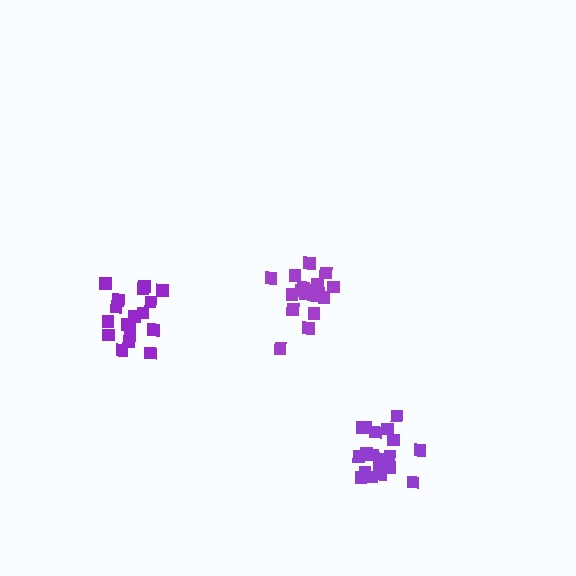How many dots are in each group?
Group 1: 20 dots, Group 2: 17 dots, Group 3: 19 dots (56 total).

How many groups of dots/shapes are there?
There are 3 groups.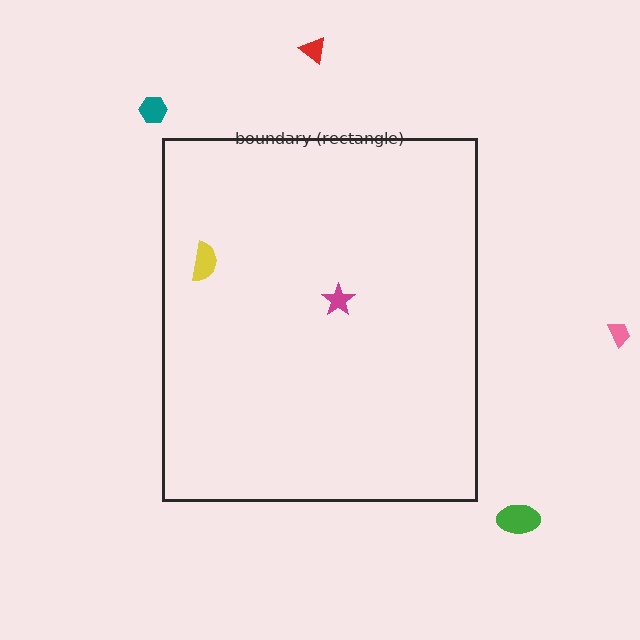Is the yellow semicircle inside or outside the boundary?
Inside.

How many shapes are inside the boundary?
2 inside, 4 outside.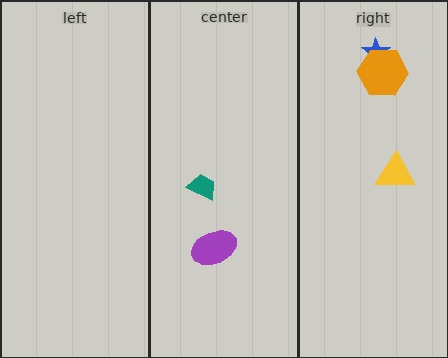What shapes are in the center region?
The teal trapezoid, the purple ellipse.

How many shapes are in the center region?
2.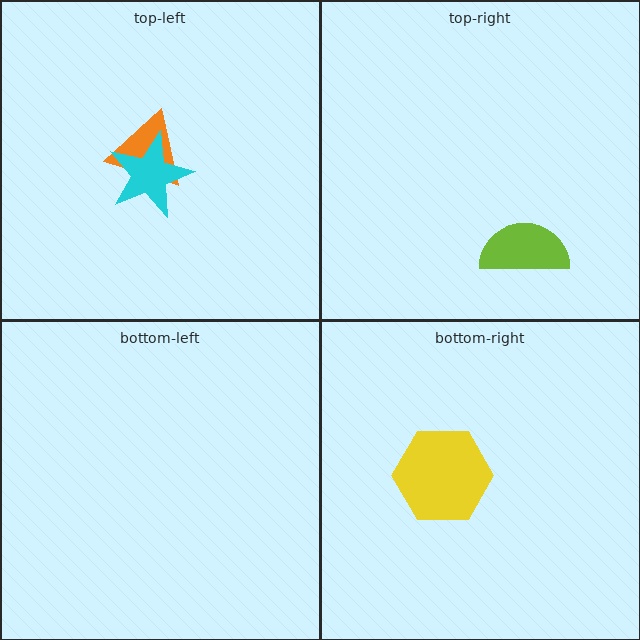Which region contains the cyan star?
The top-left region.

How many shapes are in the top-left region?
2.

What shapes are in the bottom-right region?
The yellow hexagon.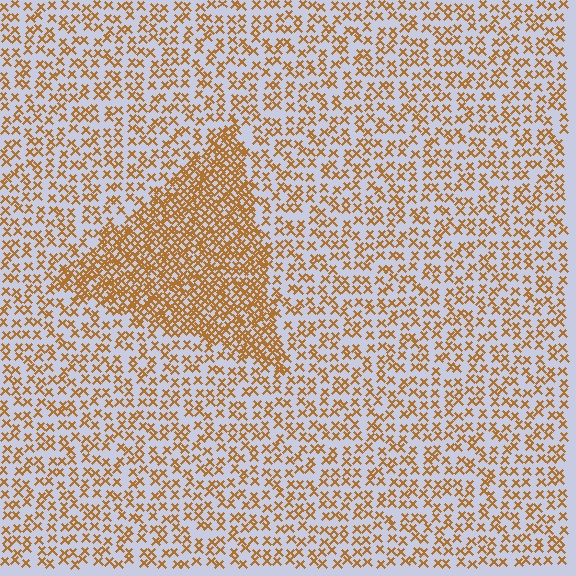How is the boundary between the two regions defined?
The boundary is defined by a change in element density (approximately 2.3x ratio). All elements are the same color, size, and shape.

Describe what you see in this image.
The image contains small brown elements arranged at two different densities. A triangle-shaped region is visible where the elements are more densely packed than the surrounding area.